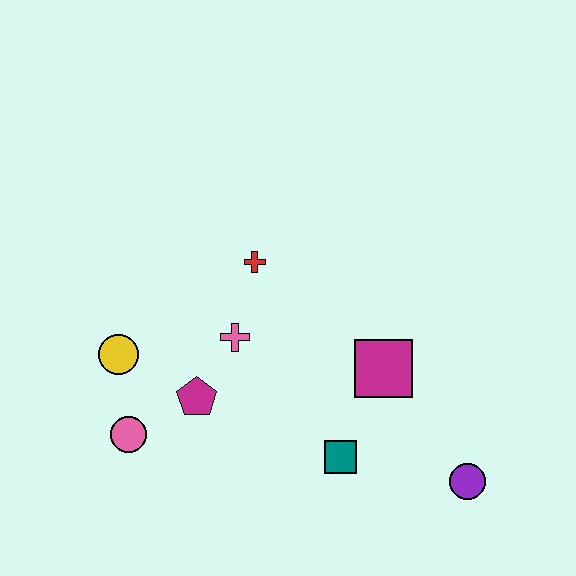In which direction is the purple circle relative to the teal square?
The purple circle is to the right of the teal square.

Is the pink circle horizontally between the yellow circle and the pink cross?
Yes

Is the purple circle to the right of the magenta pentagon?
Yes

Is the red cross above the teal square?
Yes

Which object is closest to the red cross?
The pink cross is closest to the red cross.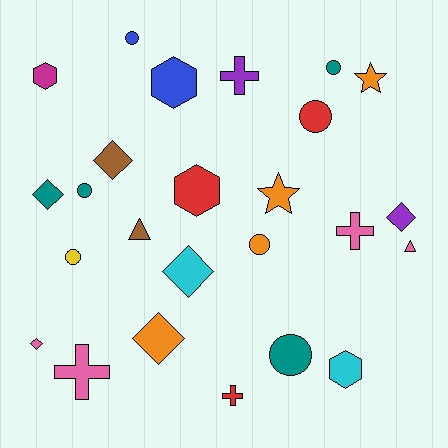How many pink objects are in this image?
There are 4 pink objects.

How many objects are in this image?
There are 25 objects.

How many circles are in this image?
There are 7 circles.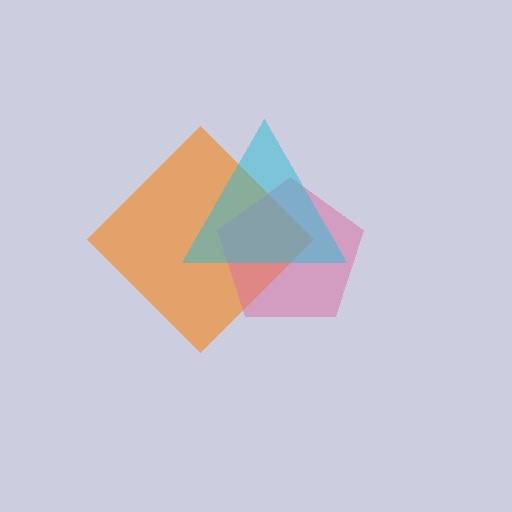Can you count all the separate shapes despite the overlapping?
Yes, there are 3 separate shapes.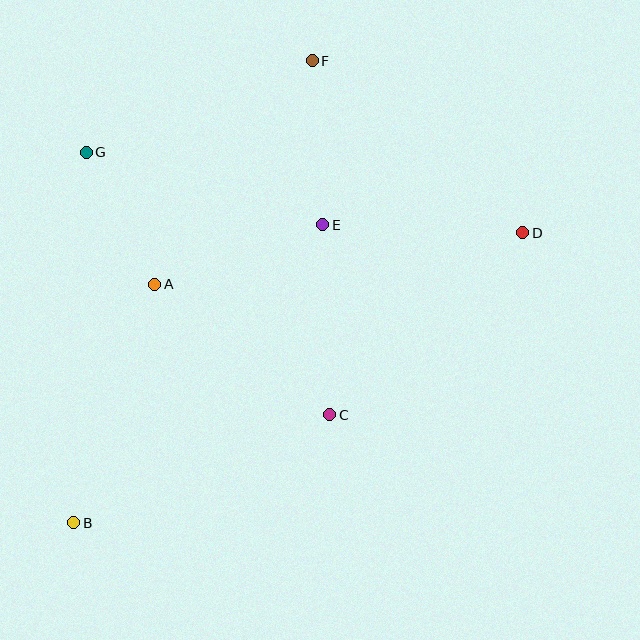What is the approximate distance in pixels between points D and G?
The distance between D and G is approximately 444 pixels.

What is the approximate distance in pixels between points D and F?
The distance between D and F is approximately 272 pixels.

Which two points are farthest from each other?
Points B and D are farthest from each other.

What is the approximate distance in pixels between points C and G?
The distance between C and G is approximately 358 pixels.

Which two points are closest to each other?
Points A and G are closest to each other.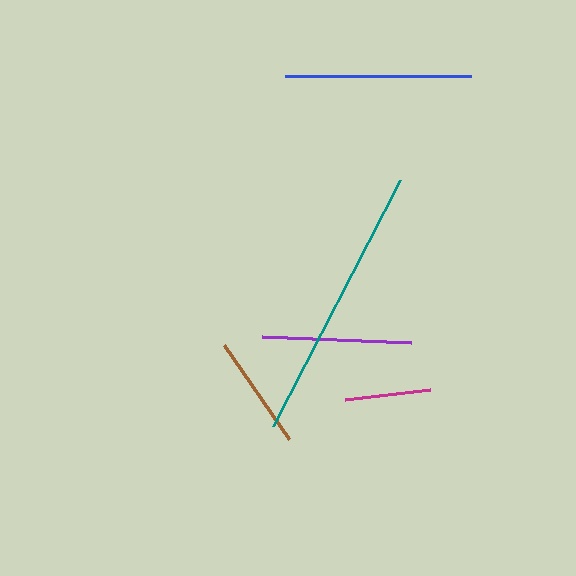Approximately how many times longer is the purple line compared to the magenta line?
The purple line is approximately 1.7 times the length of the magenta line.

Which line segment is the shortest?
The magenta line is the shortest at approximately 85 pixels.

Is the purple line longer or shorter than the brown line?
The purple line is longer than the brown line.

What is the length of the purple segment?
The purple segment is approximately 149 pixels long.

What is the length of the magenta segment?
The magenta segment is approximately 85 pixels long.